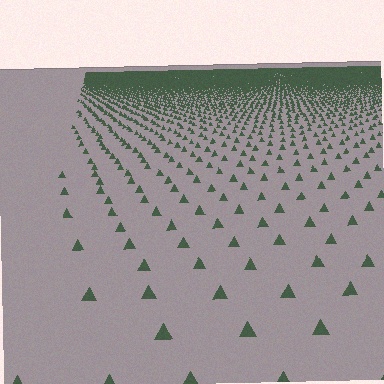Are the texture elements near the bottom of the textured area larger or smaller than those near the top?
Larger. Near the bottom, elements are closer to the viewer and appear at a bigger on-screen size.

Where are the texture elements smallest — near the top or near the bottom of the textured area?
Near the top.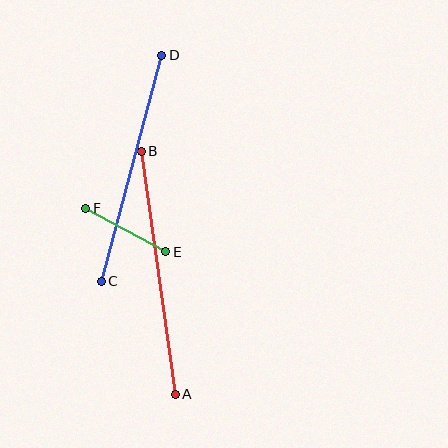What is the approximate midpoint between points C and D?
The midpoint is at approximately (131, 168) pixels.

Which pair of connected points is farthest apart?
Points A and B are farthest apart.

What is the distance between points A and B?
The distance is approximately 246 pixels.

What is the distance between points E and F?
The distance is approximately 92 pixels.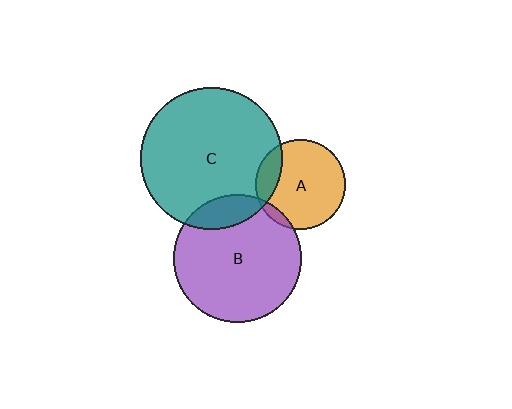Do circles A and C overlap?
Yes.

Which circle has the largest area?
Circle C (teal).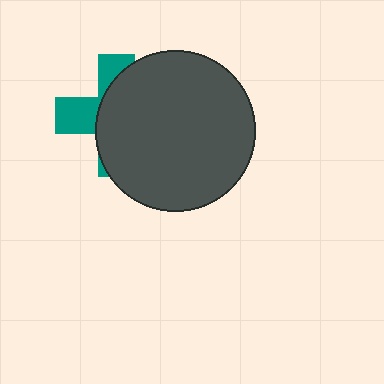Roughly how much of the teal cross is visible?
A small part of it is visible (roughly 33%).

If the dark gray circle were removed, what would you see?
You would see the complete teal cross.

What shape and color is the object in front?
The object in front is a dark gray circle.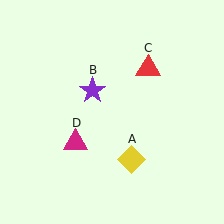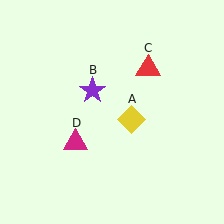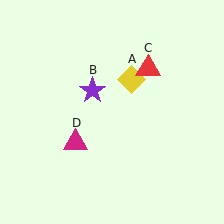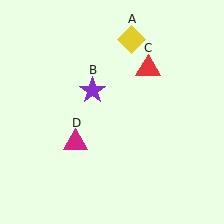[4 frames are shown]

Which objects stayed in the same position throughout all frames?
Purple star (object B) and red triangle (object C) and magenta triangle (object D) remained stationary.